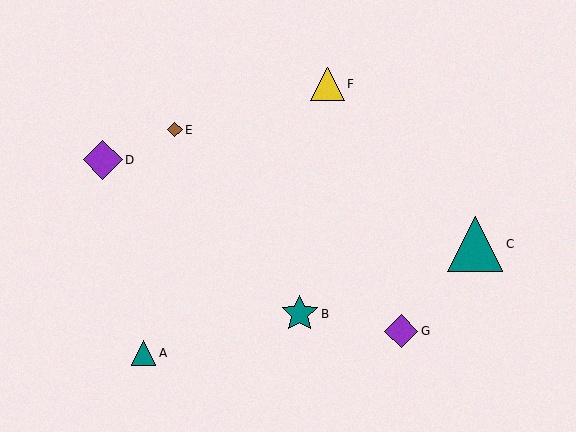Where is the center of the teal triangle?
The center of the teal triangle is at (144, 353).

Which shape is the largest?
The teal triangle (labeled C) is the largest.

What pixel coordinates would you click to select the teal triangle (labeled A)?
Click at (144, 353) to select the teal triangle A.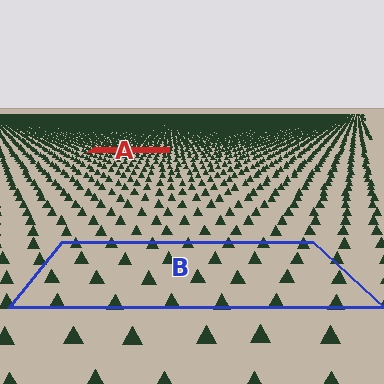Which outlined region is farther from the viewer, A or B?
Region A is farther from the viewer — the texture elements inside it appear smaller and more densely packed.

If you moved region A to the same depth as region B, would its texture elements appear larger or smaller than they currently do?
They would appear larger. At a closer depth, the same texture elements are projected at a bigger on-screen size.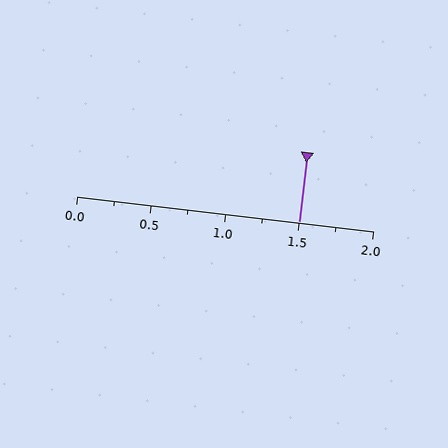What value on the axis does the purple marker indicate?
The marker indicates approximately 1.5.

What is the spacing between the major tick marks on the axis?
The major ticks are spaced 0.5 apart.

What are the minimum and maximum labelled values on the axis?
The axis runs from 0.0 to 2.0.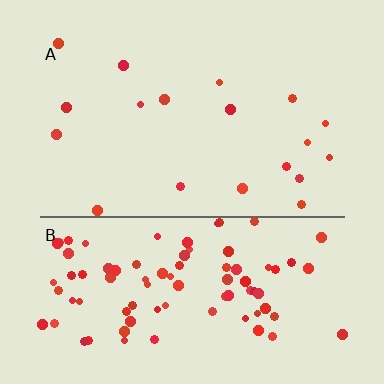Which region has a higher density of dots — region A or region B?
B (the bottom).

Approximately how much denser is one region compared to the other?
Approximately 4.9× — region B over region A.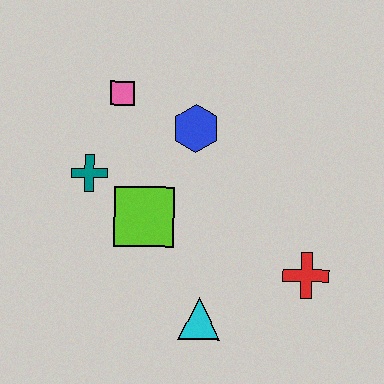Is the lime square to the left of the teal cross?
No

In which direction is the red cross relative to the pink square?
The red cross is to the right of the pink square.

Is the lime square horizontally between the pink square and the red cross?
Yes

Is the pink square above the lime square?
Yes